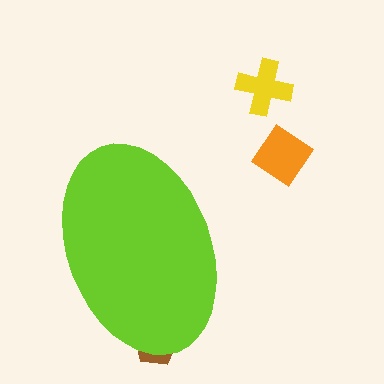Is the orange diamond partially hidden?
No, the orange diamond is fully visible.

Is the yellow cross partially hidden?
No, the yellow cross is fully visible.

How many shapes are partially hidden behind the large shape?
1 shape is partially hidden.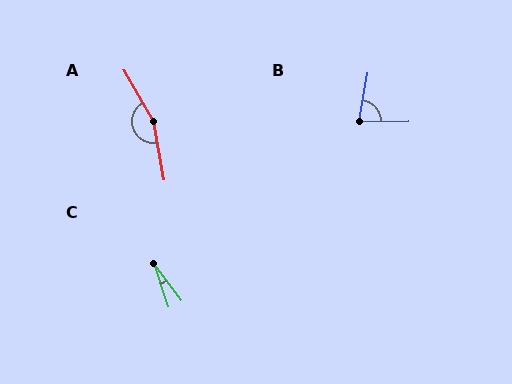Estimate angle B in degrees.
Approximately 81 degrees.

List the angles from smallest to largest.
C (18°), B (81°), A (161°).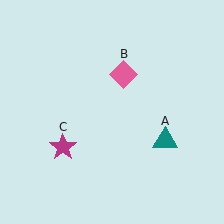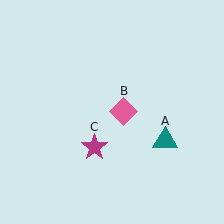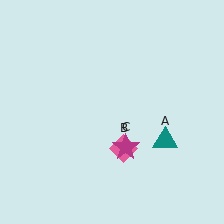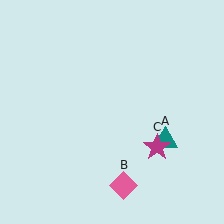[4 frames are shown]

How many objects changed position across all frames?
2 objects changed position: pink diamond (object B), magenta star (object C).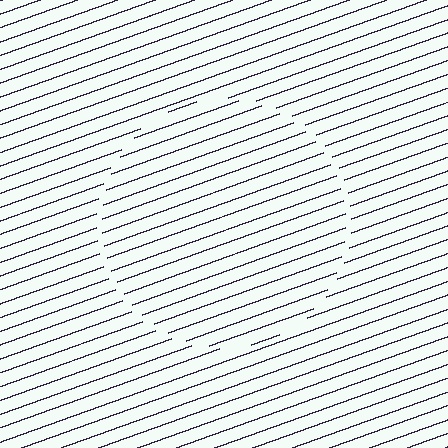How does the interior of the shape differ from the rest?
The interior of the shape contains the same grating, shifted by half a period — the contour is defined by the phase discontinuity where line-ends from the inner and outer gratings abut.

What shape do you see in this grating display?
An illusory circle. The interior of the shape contains the same grating, shifted by half a period — the contour is defined by the phase discontinuity where line-ends from the inner and outer gratings abut.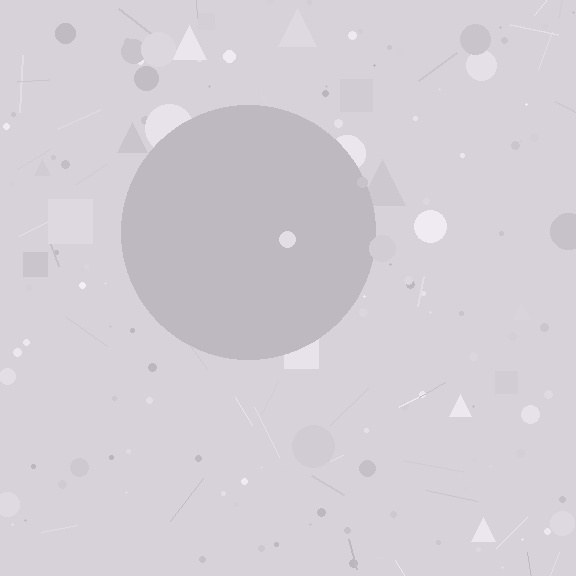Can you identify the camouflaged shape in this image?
The camouflaged shape is a circle.